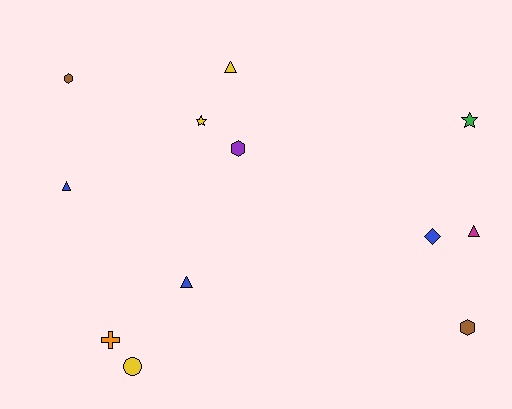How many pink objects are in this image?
There are no pink objects.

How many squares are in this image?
There are no squares.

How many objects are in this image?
There are 12 objects.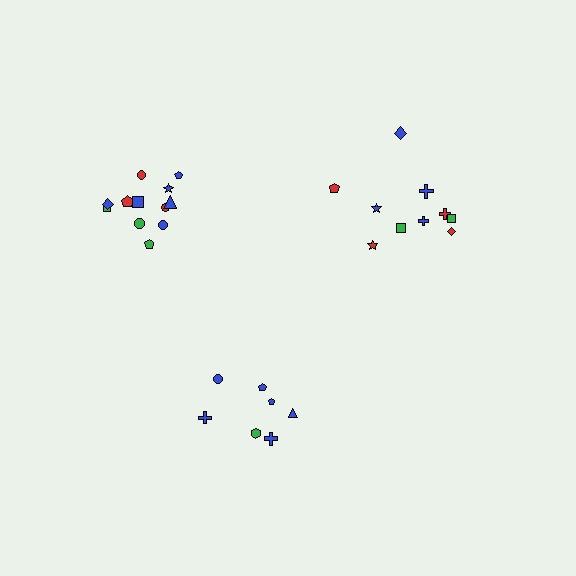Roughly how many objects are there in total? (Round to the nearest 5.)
Roughly 30 objects in total.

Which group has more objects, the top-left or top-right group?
The top-left group.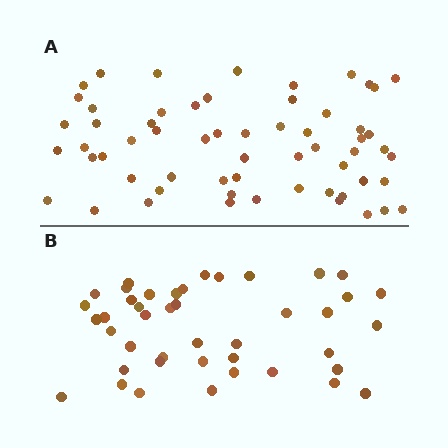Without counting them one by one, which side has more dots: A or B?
Region A (the top region) has more dots.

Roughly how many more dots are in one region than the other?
Region A has approximately 15 more dots than region B.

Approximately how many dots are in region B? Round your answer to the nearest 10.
About 40 dots. (The exact count is 43, which rounds to 40.)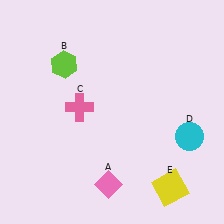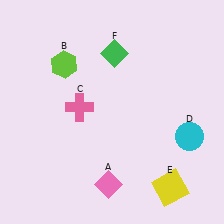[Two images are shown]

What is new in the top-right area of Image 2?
A green diamond (F) was added in the top-right area of Image 2.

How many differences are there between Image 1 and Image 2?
There is 1 difference between the two images.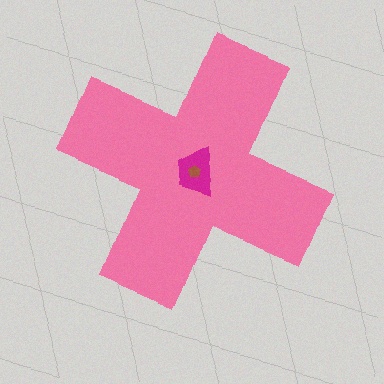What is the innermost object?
The brown pentagon.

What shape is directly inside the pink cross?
The magenta trapezoid.